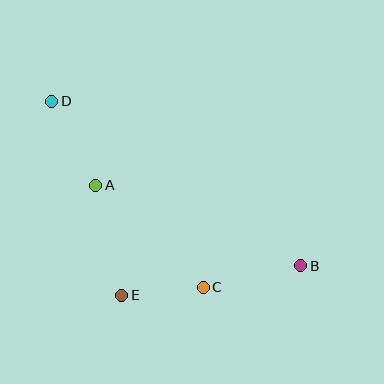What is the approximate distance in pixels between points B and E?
The distance between B and E is approximately 181 pixels.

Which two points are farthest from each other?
Points B and D are farthest from each other.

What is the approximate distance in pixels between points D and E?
The distance between D and E is approximately 206 pixels.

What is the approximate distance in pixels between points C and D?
The distance between C and D is approximately 240 pixels.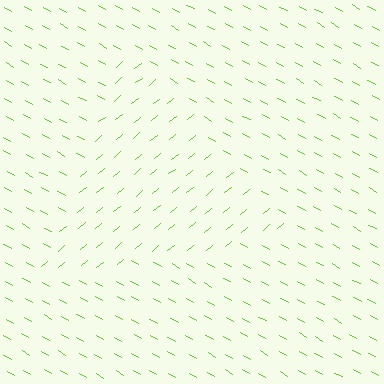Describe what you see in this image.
The image is filled with small lime line segments. A triangle region in the image has lines oriented differently from the surrounding lines, creating a visible texture boundary.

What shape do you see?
I see a triangle.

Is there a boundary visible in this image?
Yes, there is a texture boundary formed by a change in line orientation.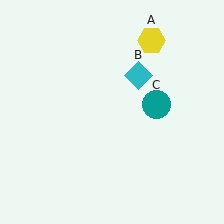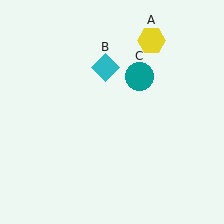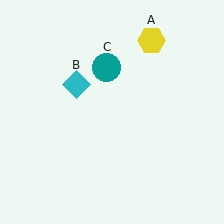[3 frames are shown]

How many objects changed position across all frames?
2 objects changed position: cyan diamond (object B), teal circle (object C).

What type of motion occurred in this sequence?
The cyan diamond (object B), teal circle (object C) rotated counterclockwise around the center of the scene.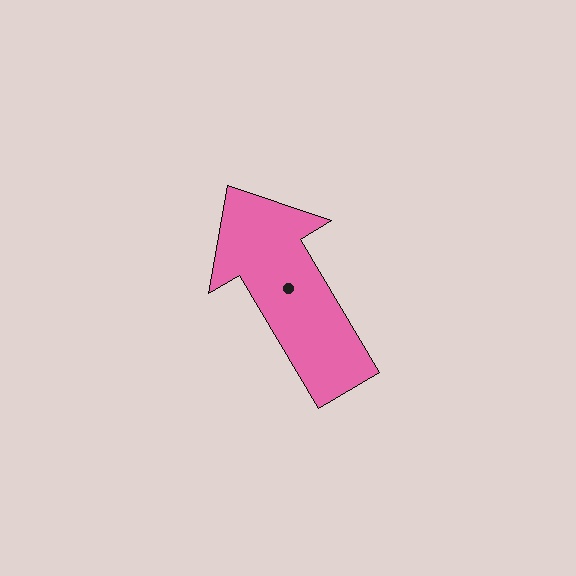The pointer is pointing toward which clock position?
Roughly 11 o'clock.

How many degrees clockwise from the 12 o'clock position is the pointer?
Approximately 329 degrees.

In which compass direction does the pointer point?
Northwest.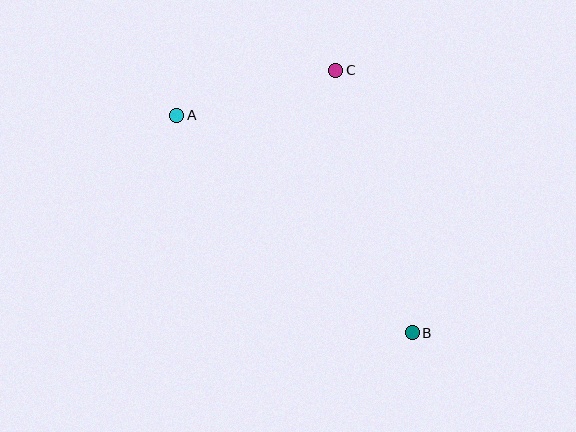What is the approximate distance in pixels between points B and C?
The distance between B and C is approximately 274 pixels.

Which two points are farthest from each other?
Points A and B are farthest from each other.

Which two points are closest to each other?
Points A and C are closest to each other.